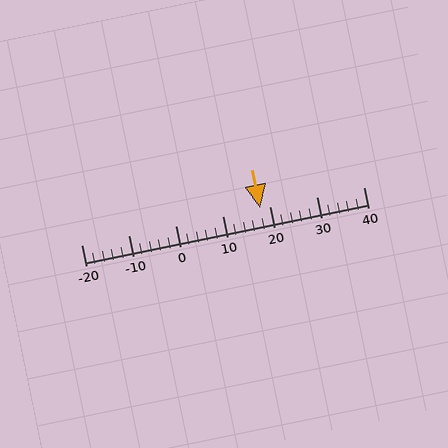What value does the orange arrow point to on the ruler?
The orange arrow points to approximately 18.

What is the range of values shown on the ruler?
The ruler shows values from -20 to 40.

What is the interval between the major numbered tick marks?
The major tick marks are spaced 10 units apart.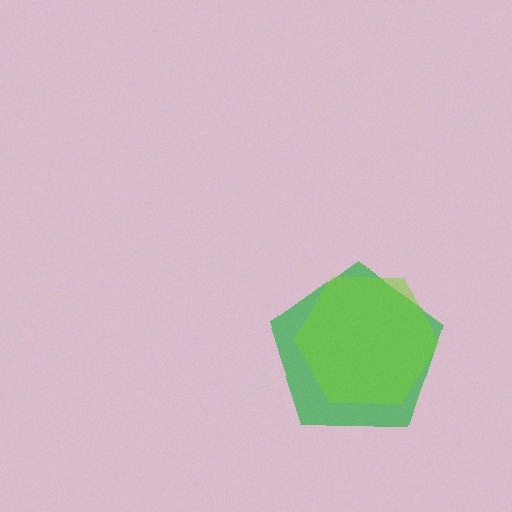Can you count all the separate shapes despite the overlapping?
Yes, there are 2 separate shapes.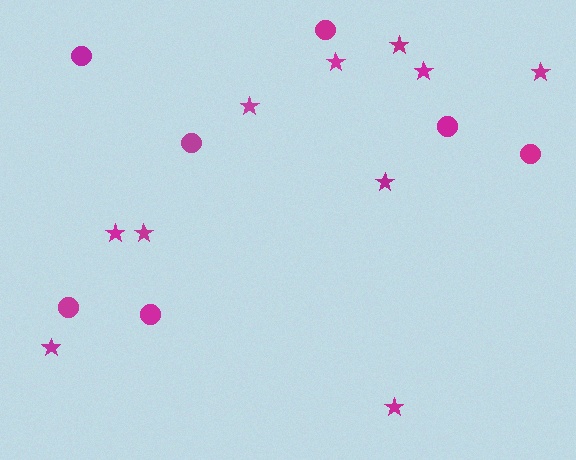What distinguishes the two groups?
There are 2 groups: one group of stars (10) and one group of circles (7).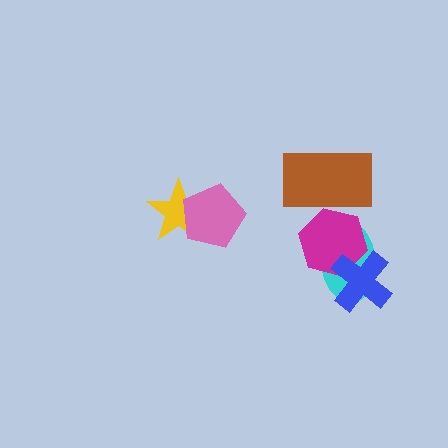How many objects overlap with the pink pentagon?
1 object overlaps with the pink pentagon.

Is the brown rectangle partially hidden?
No, no other shape covers it.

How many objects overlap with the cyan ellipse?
2 objects overlap with the cyan ellipse.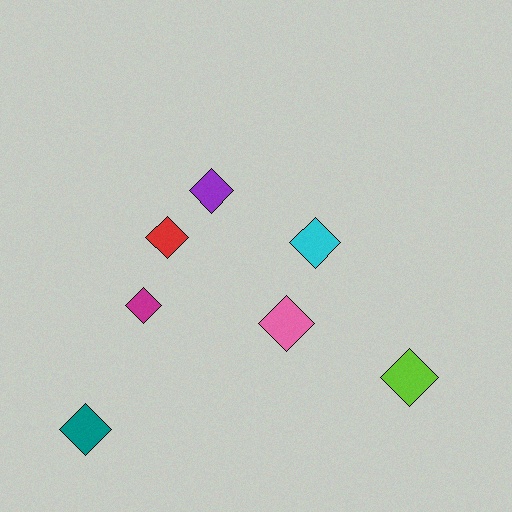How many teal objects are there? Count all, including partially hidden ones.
There is 1 teal object.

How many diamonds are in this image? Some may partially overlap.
There are 7 diamonds.